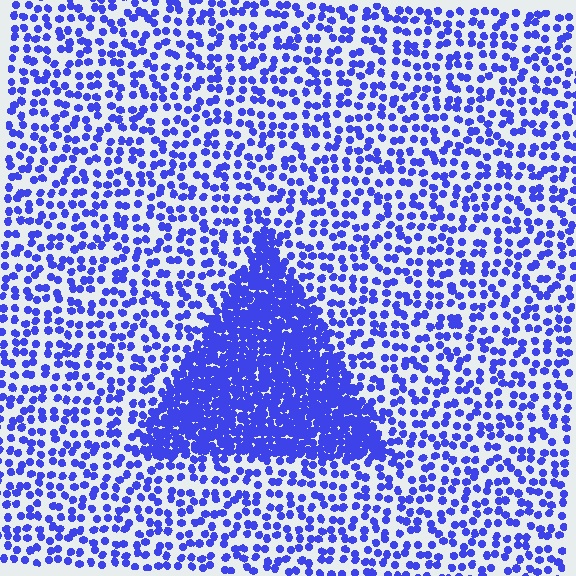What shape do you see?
I see a triangle.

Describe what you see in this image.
The image contains small blue elements arranged at two different densities. A triangle-shaped region is visible where the elements are more densely packed than the surrounding area.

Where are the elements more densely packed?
The elements are more densely packed inside the triangle boundary.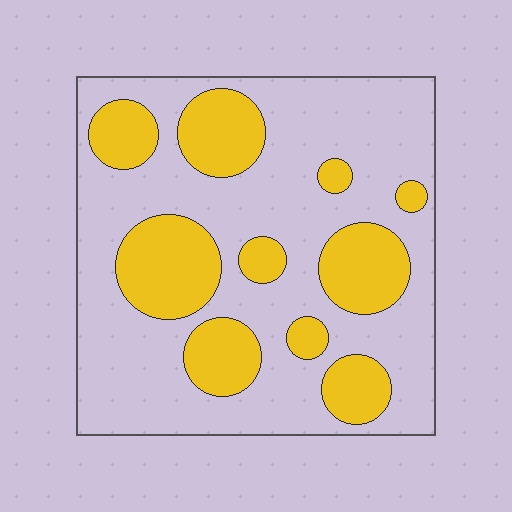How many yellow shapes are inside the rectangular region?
10.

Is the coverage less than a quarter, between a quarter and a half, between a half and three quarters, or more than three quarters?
Between a quarter and a half.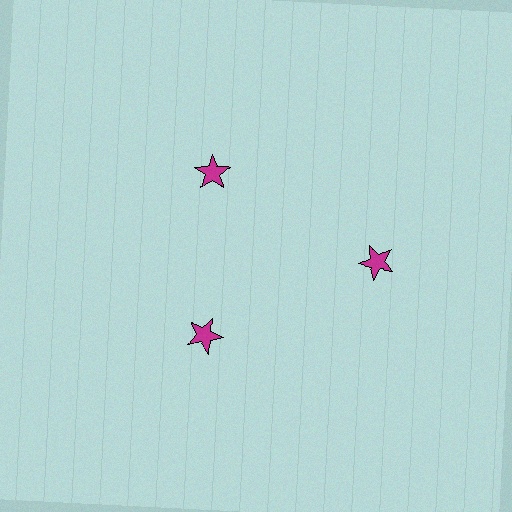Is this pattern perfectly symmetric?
No. The 3 magenta stars are arranged in a ring, but one element near the 3 o'clock position is pushed outward from the center, breaking the 3-fold rotational symmetry.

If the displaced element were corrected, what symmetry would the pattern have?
It would have 3-fold rotational symmetry — the pattern would map onto itself every 120 degrees.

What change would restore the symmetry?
The symmetry would be restored by moving it inward, back onto the ring so that all 3 stars sit at equal angles and equal distance from the center.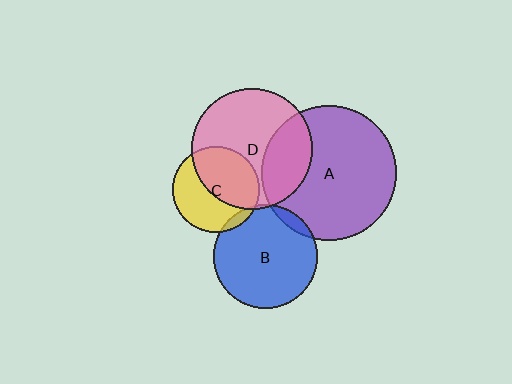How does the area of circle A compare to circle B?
Approximately 1.7 times.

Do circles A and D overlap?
Yes.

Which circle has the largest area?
Circle A (purple).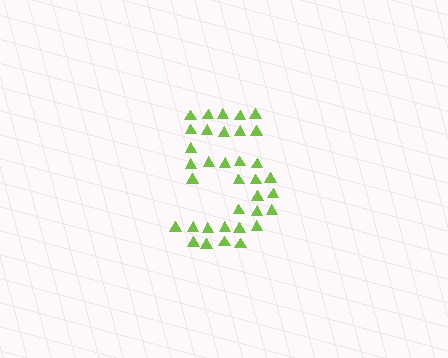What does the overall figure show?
The overall figure shows the digit 5.